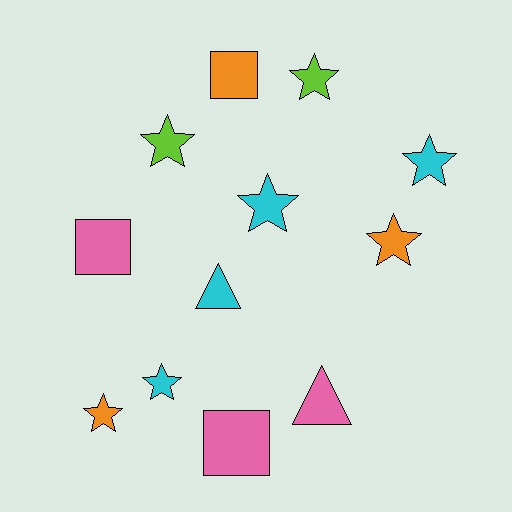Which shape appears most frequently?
Star, with 7 objects.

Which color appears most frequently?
Cyan, with 4 objects.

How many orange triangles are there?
There are no orange triangles.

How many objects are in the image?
There are 12 objects.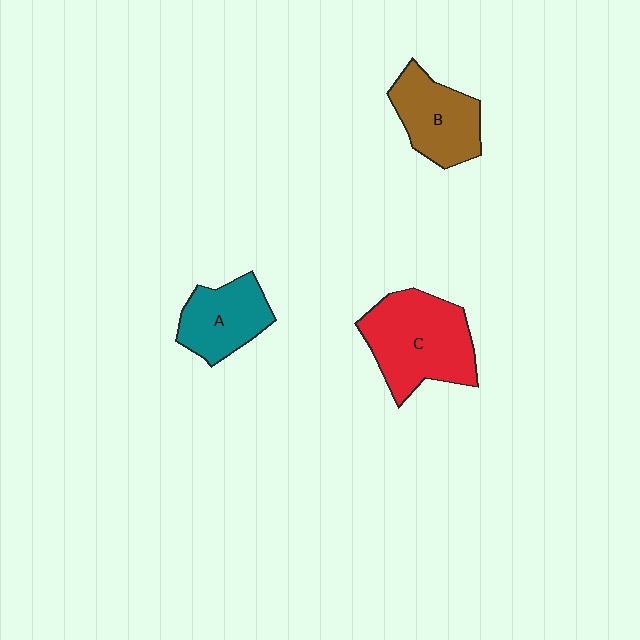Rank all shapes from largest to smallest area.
From largest to smallest: C (red), B (brown), A (teal).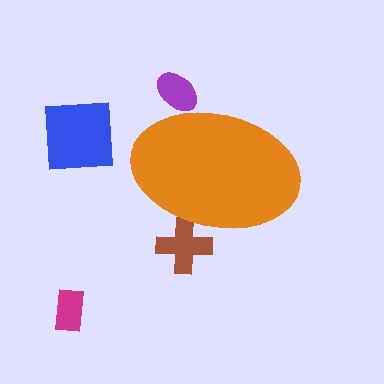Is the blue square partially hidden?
No, the blue square is fully visible.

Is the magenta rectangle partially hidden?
No, the magenta rectangle is fully visible.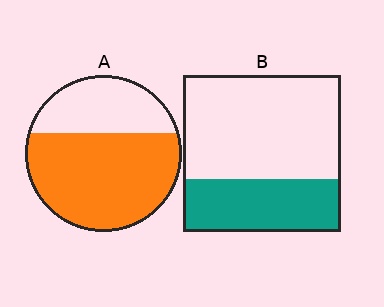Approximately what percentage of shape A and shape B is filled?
A is approximately 65% and B is approximately 35%.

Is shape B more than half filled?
No.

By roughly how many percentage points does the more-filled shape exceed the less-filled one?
By roughly 35 percentage points (A over B).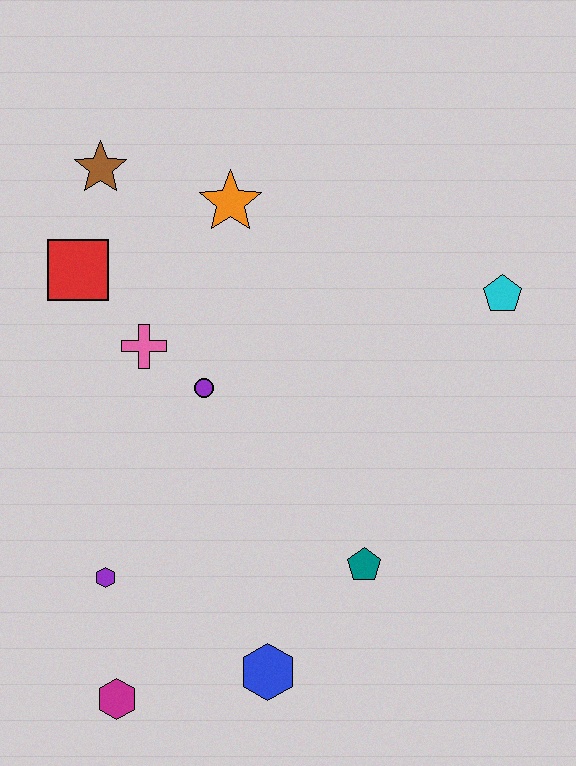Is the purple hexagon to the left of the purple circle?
Yes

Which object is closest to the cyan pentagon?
The orange star is closest to the cyan pentagon.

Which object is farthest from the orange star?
The magenta hexagon is farthest from the orange star.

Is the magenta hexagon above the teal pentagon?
No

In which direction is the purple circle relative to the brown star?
The purple circle is below the brown star.